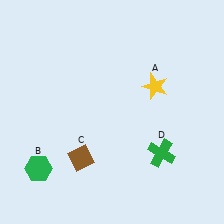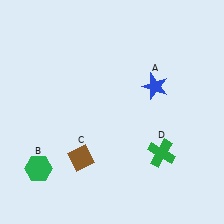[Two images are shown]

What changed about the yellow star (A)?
In Image 1, A is yellow. In Image 2, it changed to blue.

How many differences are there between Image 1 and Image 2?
There is 1 difference between the two images.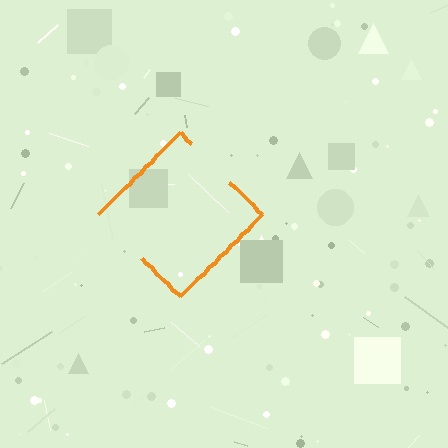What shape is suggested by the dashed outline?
The dashed outline suggests a diamond.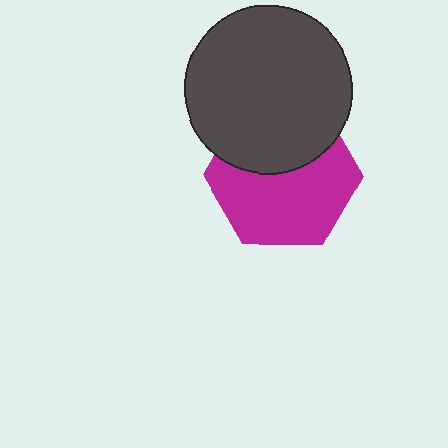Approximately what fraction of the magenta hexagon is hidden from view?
Roughly 39% of the magenta hexagon is hidden behind the dark gray circle.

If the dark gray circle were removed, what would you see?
You would see the complete magenta hexagon.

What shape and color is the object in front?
The object in front is a dark gray circle.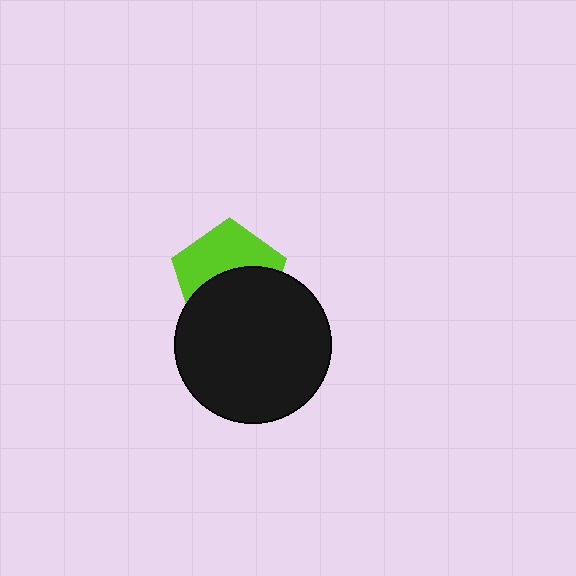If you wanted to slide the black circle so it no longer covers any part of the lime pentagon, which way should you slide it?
Slide it down — that is the most direct way to separate the two shapes.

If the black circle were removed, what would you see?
You would see the complete lime pentagon.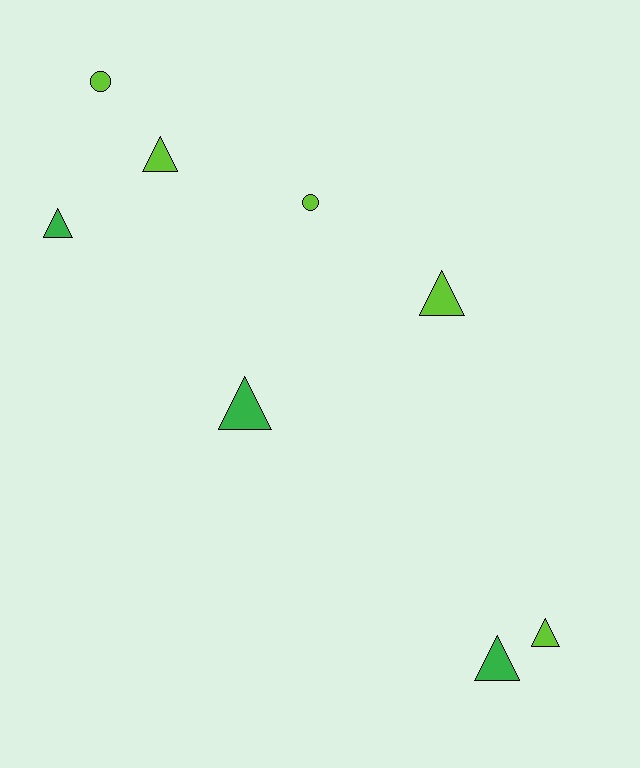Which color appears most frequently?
Lime, with 5 objects.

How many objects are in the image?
There are 8 objects.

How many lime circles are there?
There are 2 lime circles.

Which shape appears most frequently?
Triangle, with 6 objects.